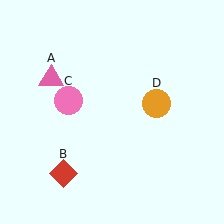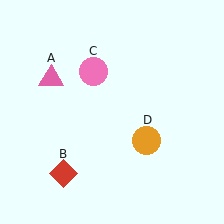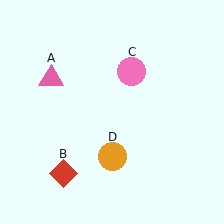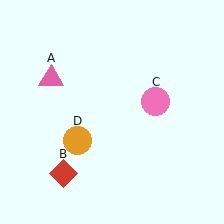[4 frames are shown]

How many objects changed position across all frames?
2 objects changed position: pink circle (object C), orange circle (object D).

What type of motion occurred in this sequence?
The pink circle (object C), orange circle (object D) rotated clockwise around the center of the scene.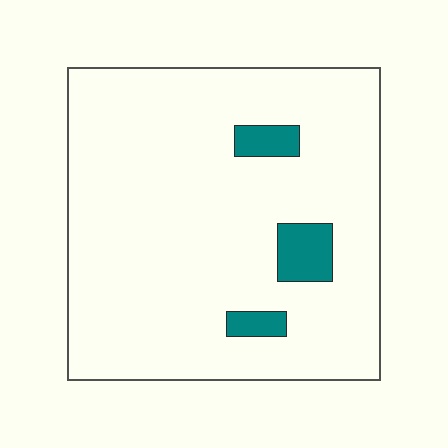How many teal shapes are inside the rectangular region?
3.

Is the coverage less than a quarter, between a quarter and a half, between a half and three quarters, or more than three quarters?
Less than a quarter.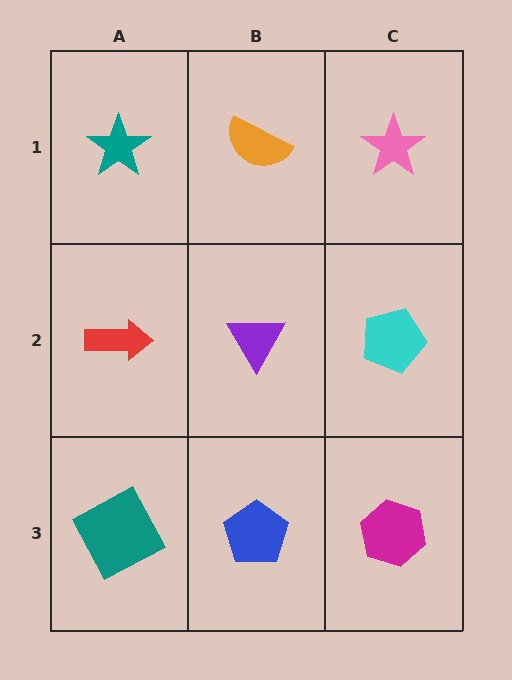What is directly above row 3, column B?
A purple triangle.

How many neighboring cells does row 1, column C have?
2.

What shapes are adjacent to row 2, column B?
An orange semicircle (row 1, column B), a blue pentagon (row 3, column B), a red arrow (row 2, column A), a cyan pentagon (row 2, column C).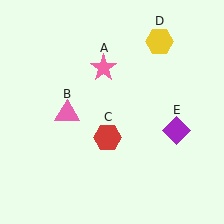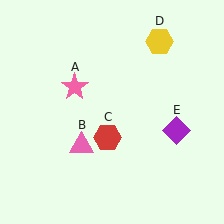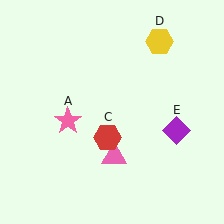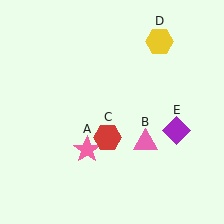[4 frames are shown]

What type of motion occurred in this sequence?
The pink star (object A), pink triangle (object B) rotated counterclockwise around the center of the scene.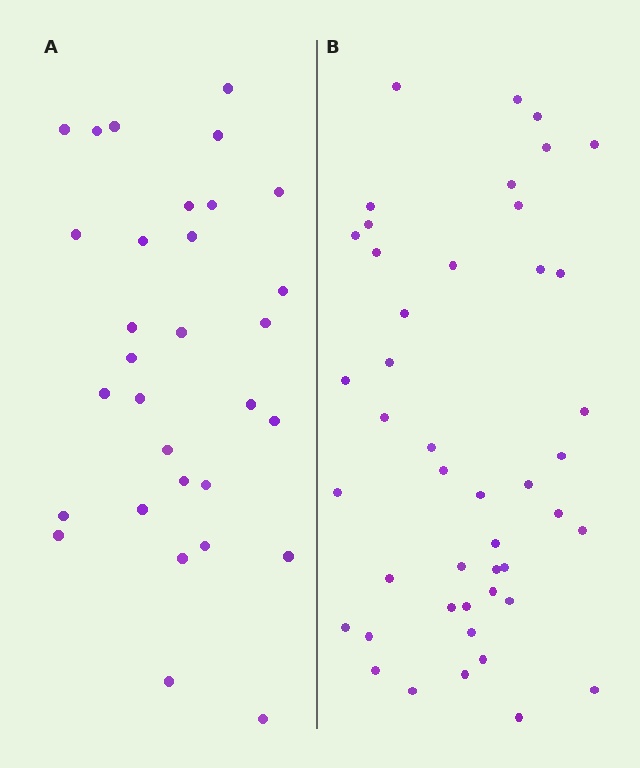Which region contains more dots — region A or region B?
Region B (the right region) has more dots.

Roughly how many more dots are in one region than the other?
Region B has approximately 15 more dots than region A.